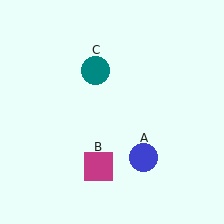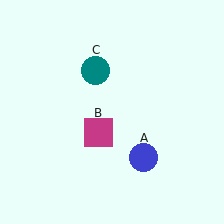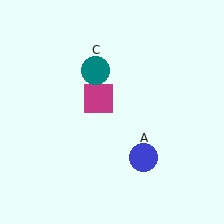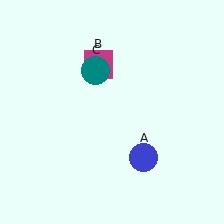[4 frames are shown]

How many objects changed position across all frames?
1 object changed position: magenta square (object B).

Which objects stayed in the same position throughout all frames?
Blue circle (object A) and teal circle (object C) remained stationary.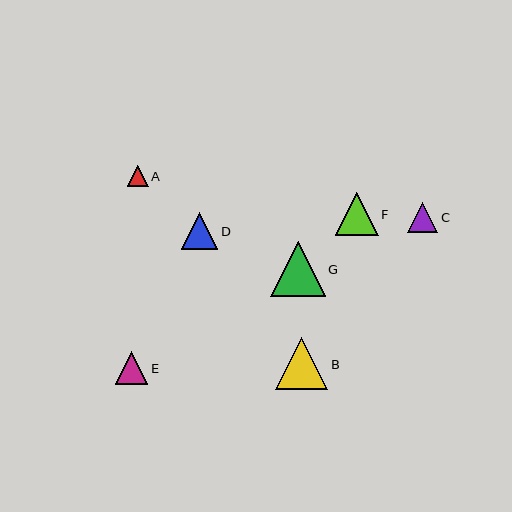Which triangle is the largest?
Triangle G is the largest with a size of approximately 55 pixels.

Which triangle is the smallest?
Triangle A is the smallest with a size of approximately 21 pixels.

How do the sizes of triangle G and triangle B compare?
Triangle G and triangle B are approximately the same size.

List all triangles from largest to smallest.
From largest to smallest: G, B, F, D, E, C, A.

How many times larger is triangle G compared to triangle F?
Triangle G is approximately 1.3 times the size of triangle F.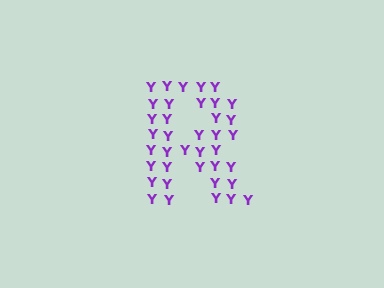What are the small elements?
The small elements are letter Y's.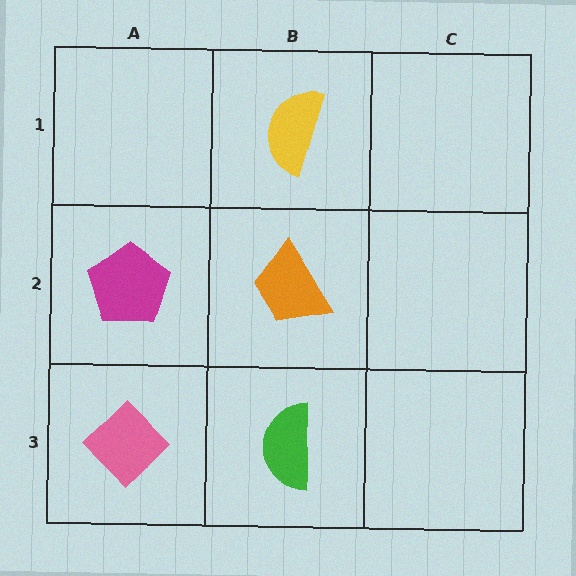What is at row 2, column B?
An orange trapezoid.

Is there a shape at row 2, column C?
No, that cell is empty.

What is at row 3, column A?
A pink diamond.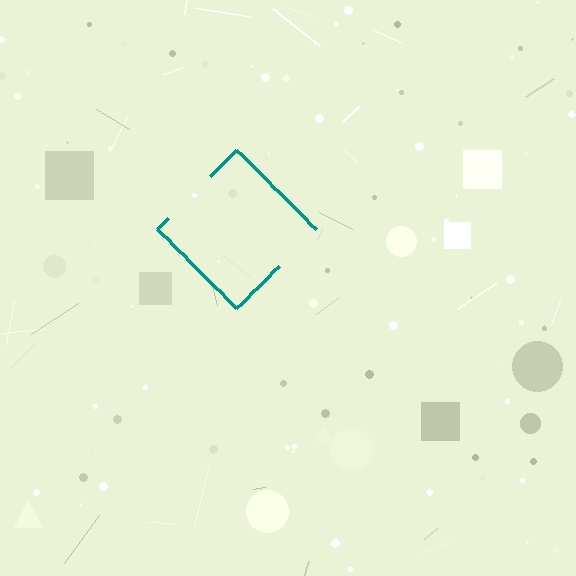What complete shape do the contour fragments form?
The contour fragments form a diamond.